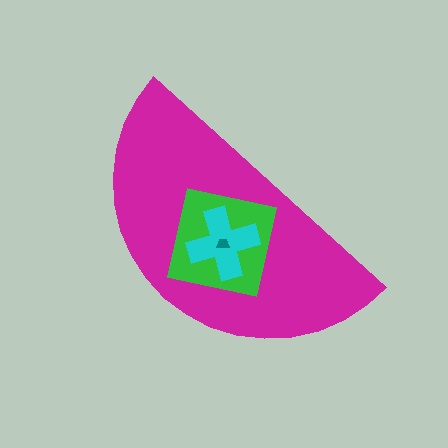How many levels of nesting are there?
4.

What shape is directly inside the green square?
The cyan cross.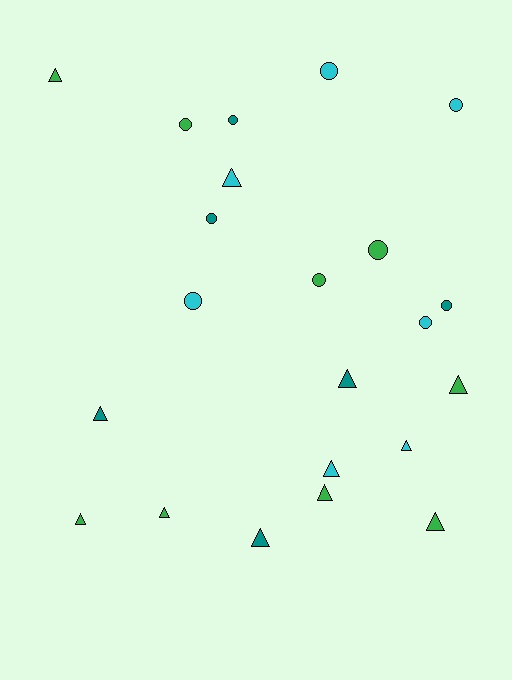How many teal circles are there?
There are 3 teal circles.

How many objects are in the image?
There are 22 objects.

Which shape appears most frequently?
Triangle, with 12 objects.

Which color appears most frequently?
Green, with 9 objects.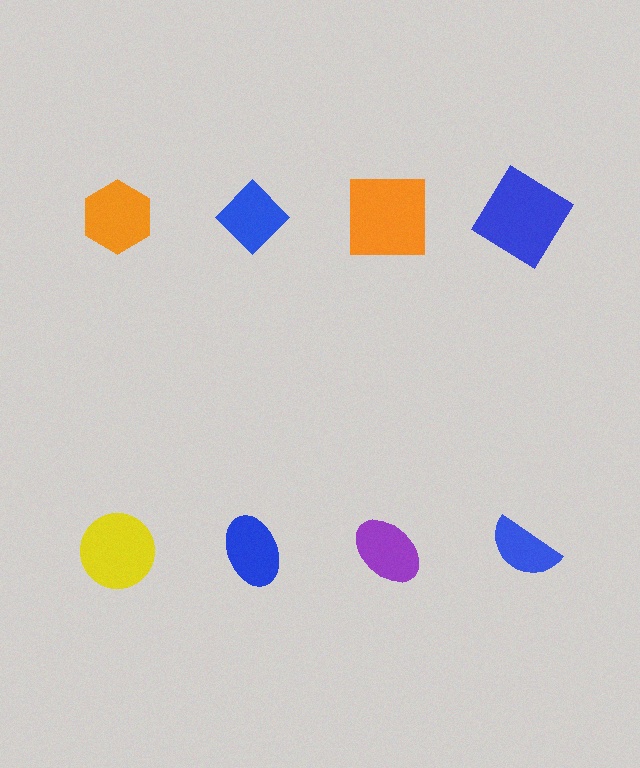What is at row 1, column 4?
A blue diamond.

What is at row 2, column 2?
A blue ellipse.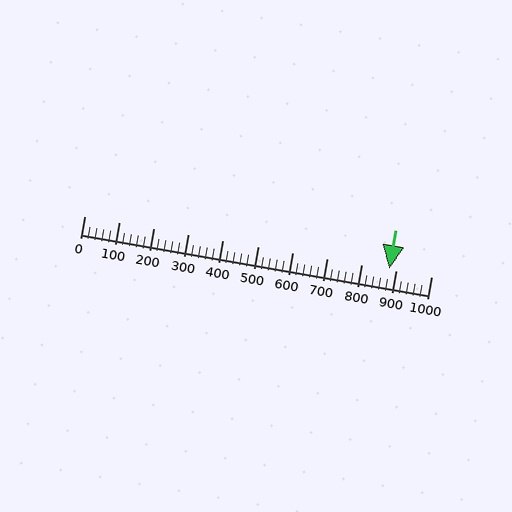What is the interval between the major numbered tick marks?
The major tick marks are spaced 100 units apart.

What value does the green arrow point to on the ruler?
The green arrow points to approximately 880.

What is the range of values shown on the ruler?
The ruler shows values from 0 to 1000.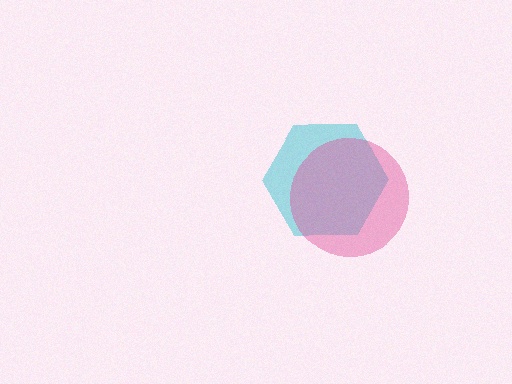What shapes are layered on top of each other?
The layered shapes are: a cyan hexagon, a pink circle.